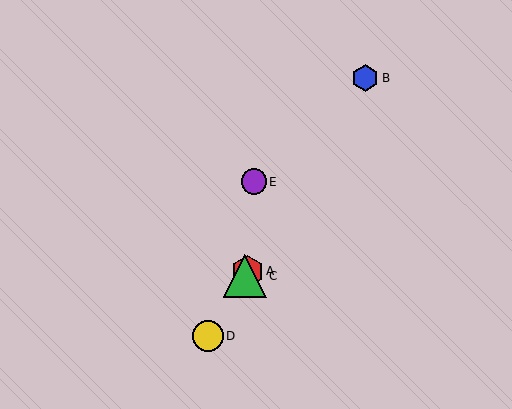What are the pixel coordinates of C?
Object C is at (245, 276).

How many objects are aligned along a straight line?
4 objects (A, B, C, D) are aligned along a straight line.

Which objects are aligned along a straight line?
Objects A, B, C, D are aligned along a straight line.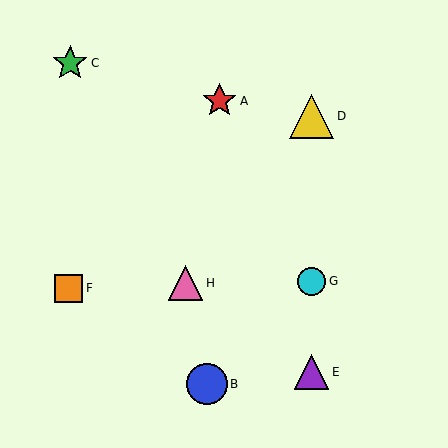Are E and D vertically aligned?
Yes, both are at x≈312.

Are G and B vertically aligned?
No, G is at x≈312 and B is at x≈207.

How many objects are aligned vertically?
3 objects (D, E, G) are aligned vertically.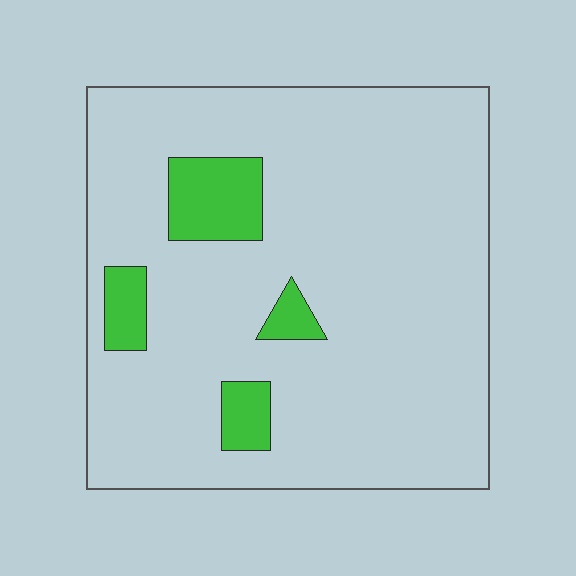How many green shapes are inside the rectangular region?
4.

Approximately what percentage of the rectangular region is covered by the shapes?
Approximately 10%.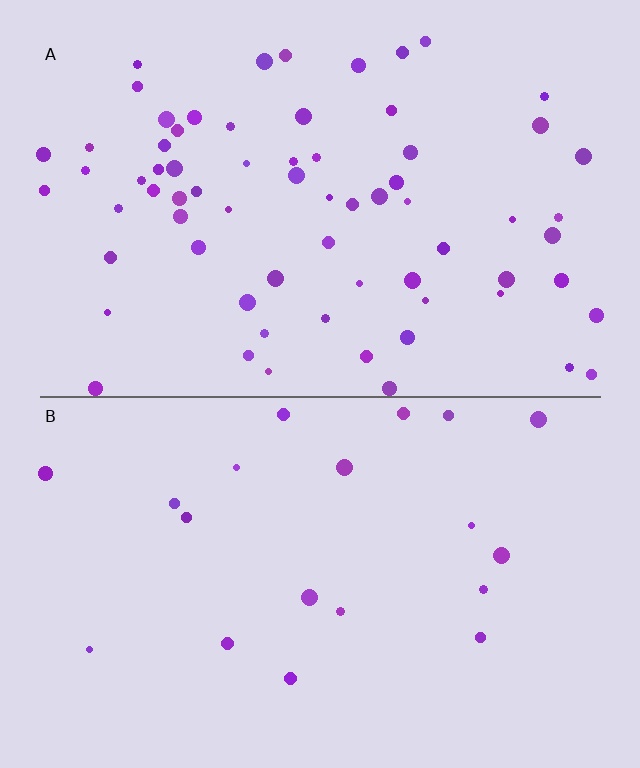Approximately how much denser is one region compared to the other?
Approximately 3.5× — region A over region B.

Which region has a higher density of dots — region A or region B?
A (the top).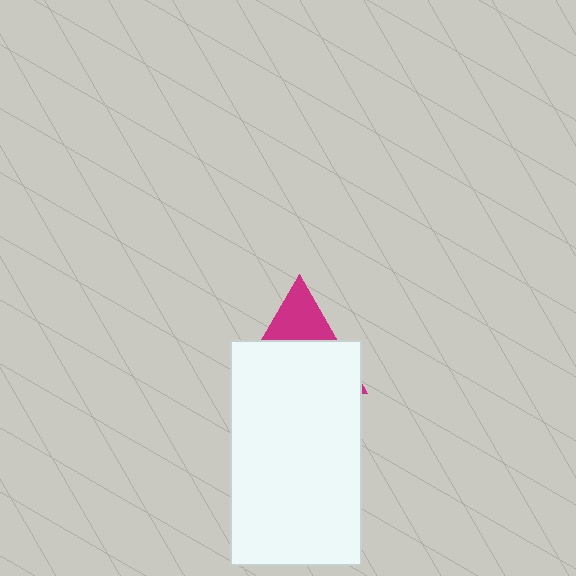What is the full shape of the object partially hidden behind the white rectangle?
The partially hidden object is a magenta triangle.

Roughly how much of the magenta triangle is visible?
A small part of it is visible (roughly 31%).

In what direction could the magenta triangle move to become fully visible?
The magenta triangle could move up. That would shift it out from behind the white rectangle entirely.